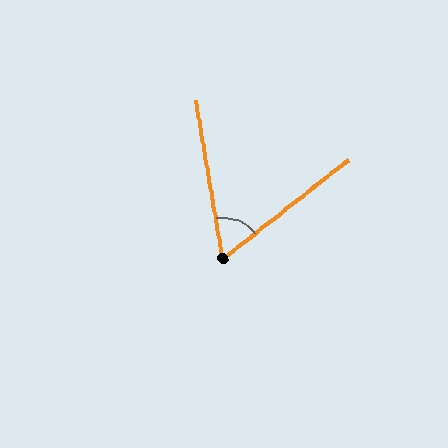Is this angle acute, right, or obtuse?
It is acute.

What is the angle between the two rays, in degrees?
Approximately 61 degrees.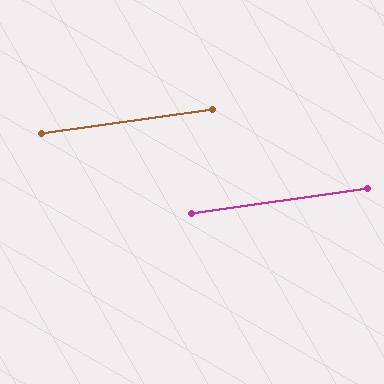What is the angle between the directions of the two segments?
Approximately 1 degree.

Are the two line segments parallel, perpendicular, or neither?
Parallel — their directions differ by only 0.5°.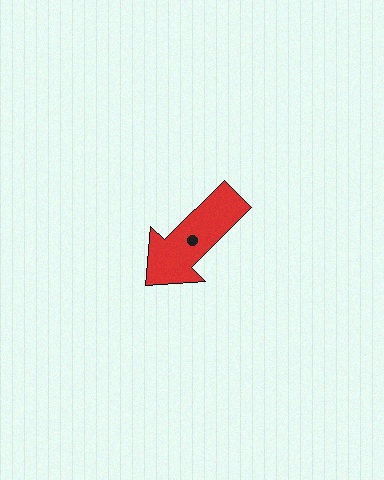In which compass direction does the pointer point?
Southwest.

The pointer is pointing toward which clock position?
Roughly 8 o'clock.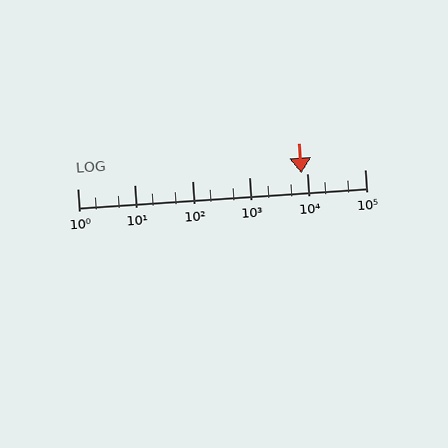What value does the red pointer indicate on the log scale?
The pointer indicates approximately 8000.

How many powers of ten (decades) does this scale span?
The scale spans 5 decades, from 1 to 100000.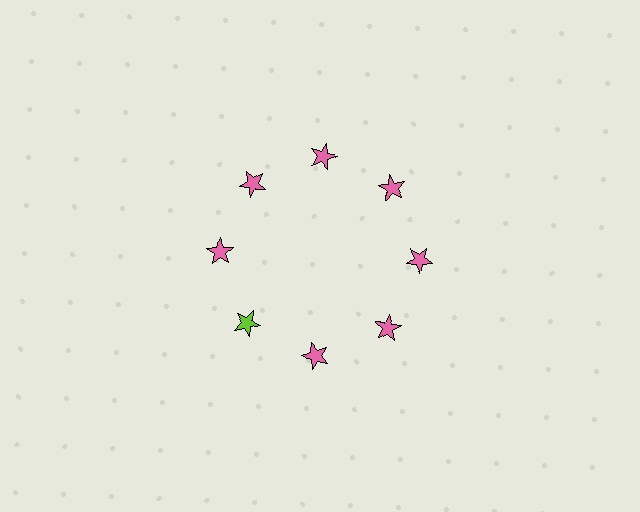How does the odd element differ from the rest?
It has a different color: lime instead of pink.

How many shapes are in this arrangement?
There are 8 shapes arranged in a ring pattern.